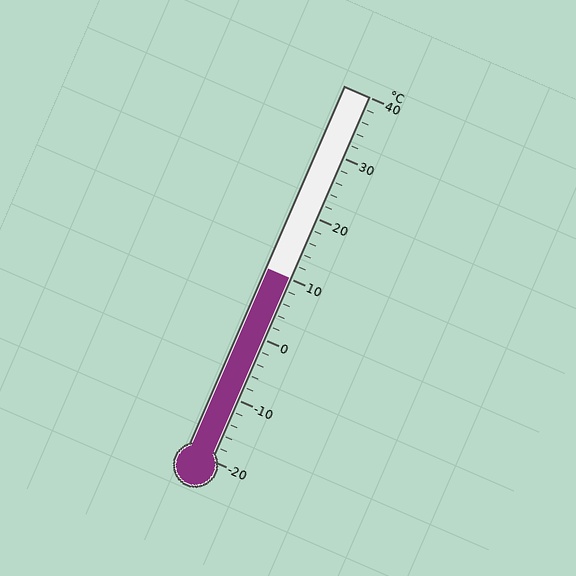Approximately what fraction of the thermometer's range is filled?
The thermometer is filled to approximately 50% of its range.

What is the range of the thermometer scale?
The thermometer scale ranges from -20°C to 40°C.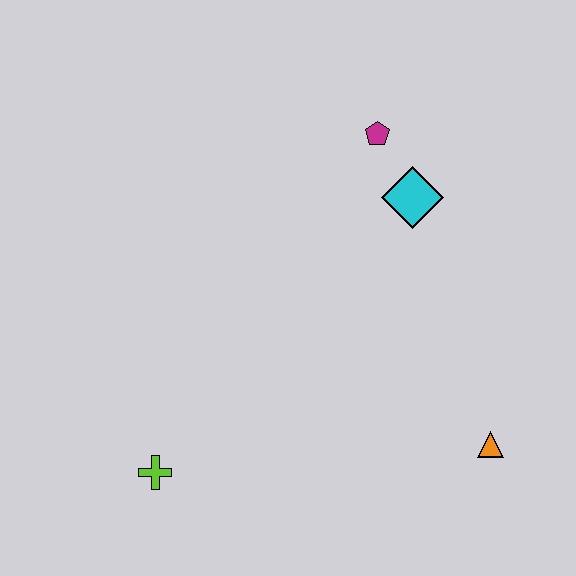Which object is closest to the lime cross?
The orange triangle is closest to the lime cross.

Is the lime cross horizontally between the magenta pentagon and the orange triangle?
No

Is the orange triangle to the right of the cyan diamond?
Yes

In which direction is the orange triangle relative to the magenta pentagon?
The orange triangle is below the magenta pentagon.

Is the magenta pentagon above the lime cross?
Yes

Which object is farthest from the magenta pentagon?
The lime cross is farthest from the magenta pentagon.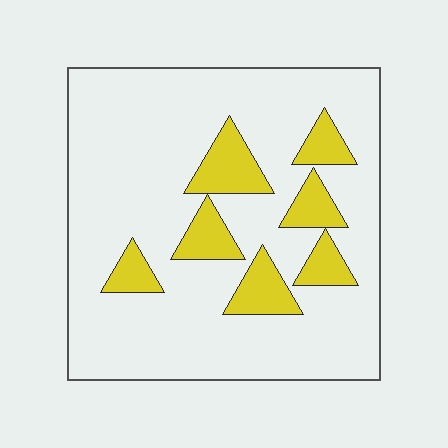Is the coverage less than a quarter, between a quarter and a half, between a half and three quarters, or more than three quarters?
Less than a quarter.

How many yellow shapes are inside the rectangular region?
7.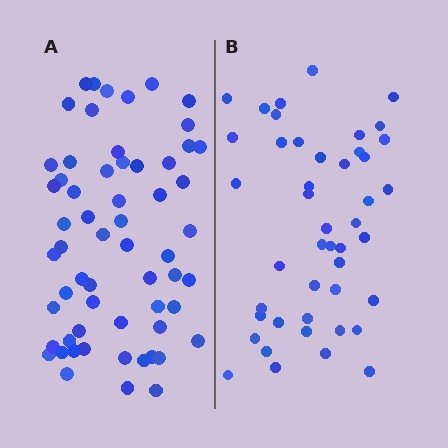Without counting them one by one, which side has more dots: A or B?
Region A (the left region) has more dots.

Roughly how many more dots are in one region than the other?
Region A has approximately 15 more dots than region B.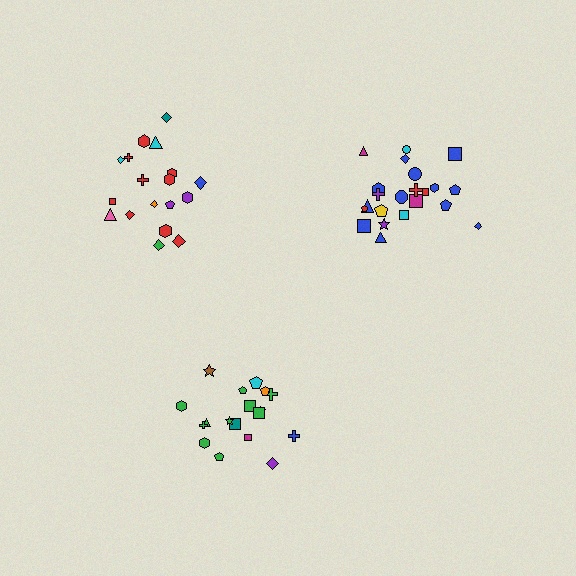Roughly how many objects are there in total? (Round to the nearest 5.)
Roughly 60 objects in total.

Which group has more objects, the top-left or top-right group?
The top-right group.